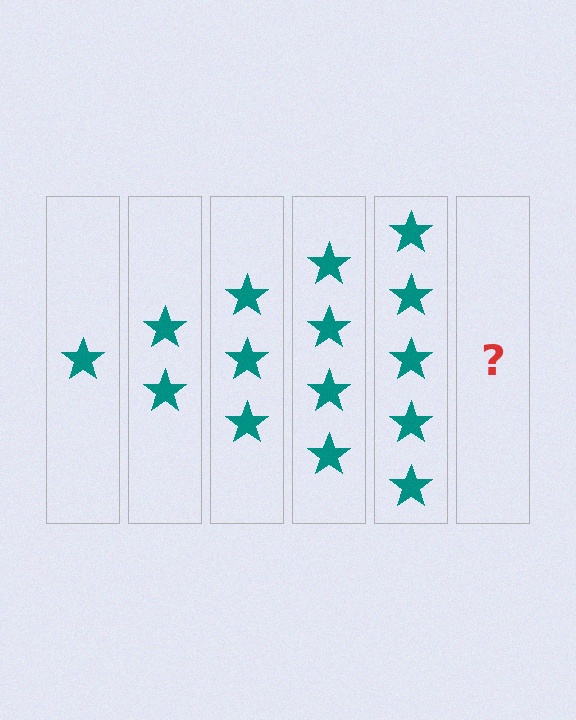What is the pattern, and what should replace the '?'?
The pattern is that each step adds one more star. The '?' should be 6 stars.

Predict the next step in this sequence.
The next step is 6 stars.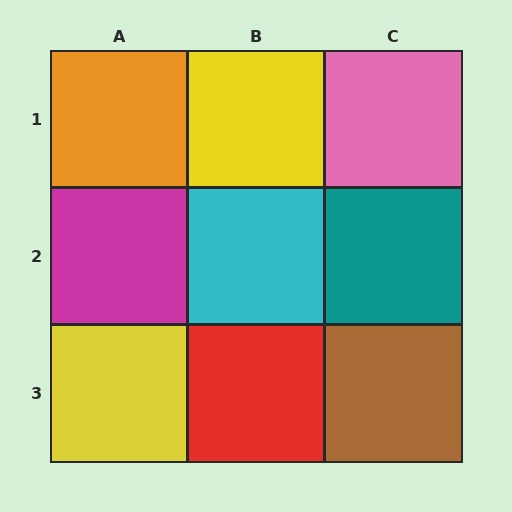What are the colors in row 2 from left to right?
Magenta, cyan, teal.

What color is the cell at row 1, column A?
Orange.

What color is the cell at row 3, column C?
Brown.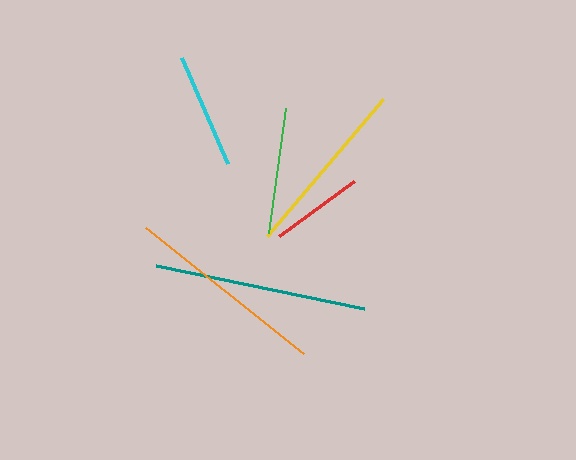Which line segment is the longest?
The teal line is the longest at approximately 212 pixels.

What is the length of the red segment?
The red segment is approximately 94 pixels long.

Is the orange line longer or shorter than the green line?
The orange line is longer than the green line.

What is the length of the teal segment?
The teal segment is approximately 212 pixels long.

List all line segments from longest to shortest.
From longest to shortest: teal, orange, yellow, green, cyan, red.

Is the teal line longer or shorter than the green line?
The teal line is longer than the green line.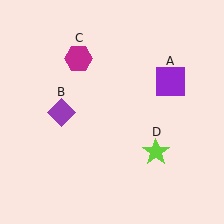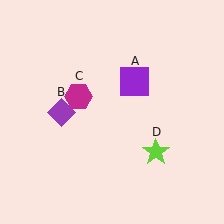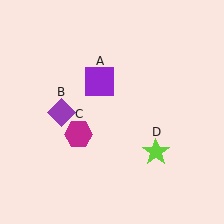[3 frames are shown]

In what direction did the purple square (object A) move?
The purple square (object A) moved left.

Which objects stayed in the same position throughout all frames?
Purple diamond (object B) and lime star (object D) remained stationary.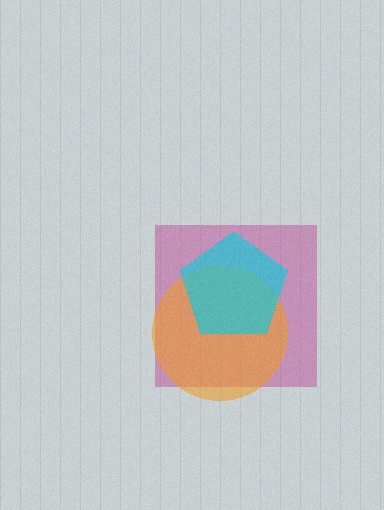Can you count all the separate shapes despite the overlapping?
Yes, there are 3 separate shapes.